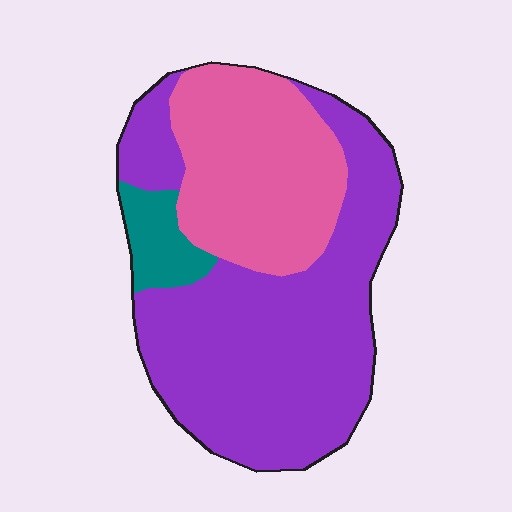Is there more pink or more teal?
Pink.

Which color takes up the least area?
Teal, at roughly 5%.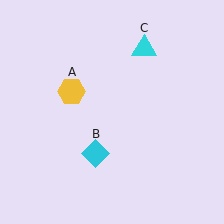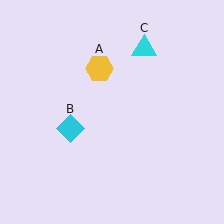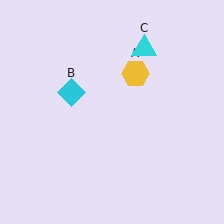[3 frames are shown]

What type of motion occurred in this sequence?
The yellow hexagon (object A), cyan diamond (object B) rotated clockwise around the center of the scene.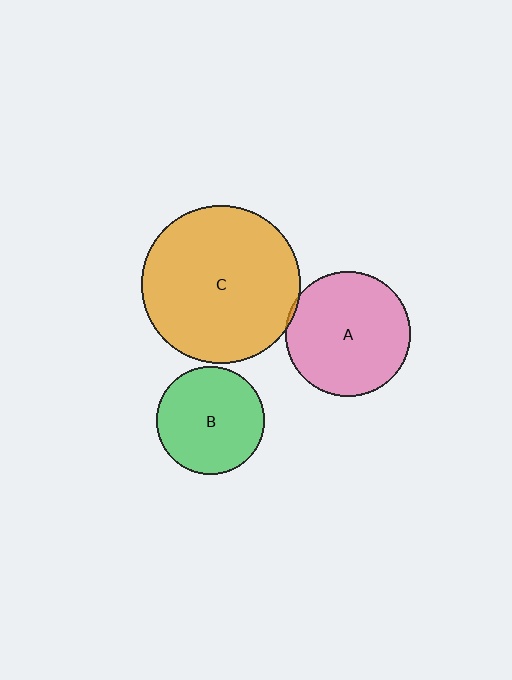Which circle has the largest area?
Circle C (orange).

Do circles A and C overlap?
Yes.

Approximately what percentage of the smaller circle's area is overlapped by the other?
Approximately 5%.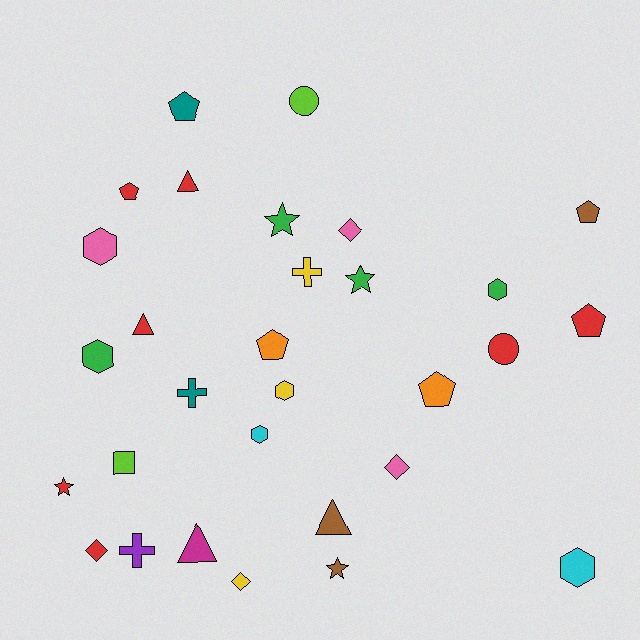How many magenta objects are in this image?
There is 1 magenta object.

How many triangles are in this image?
There are 4 triangles.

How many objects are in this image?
There are 30 objects.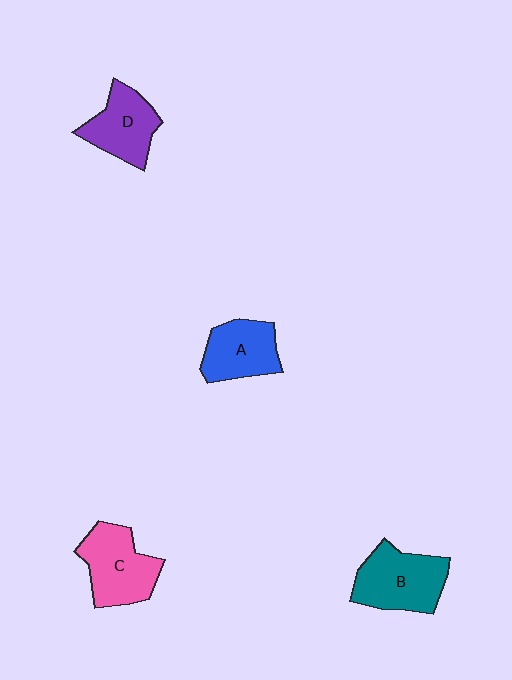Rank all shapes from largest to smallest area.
From largest to smallest: B (teal), C (pink), D (purple), A (blue).